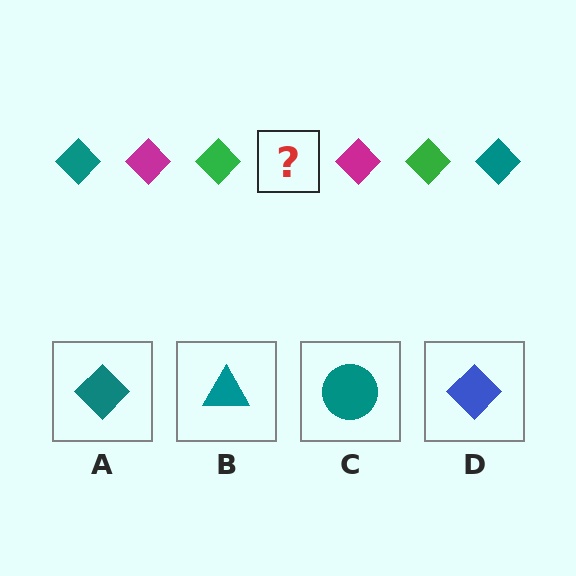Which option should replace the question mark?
Option A.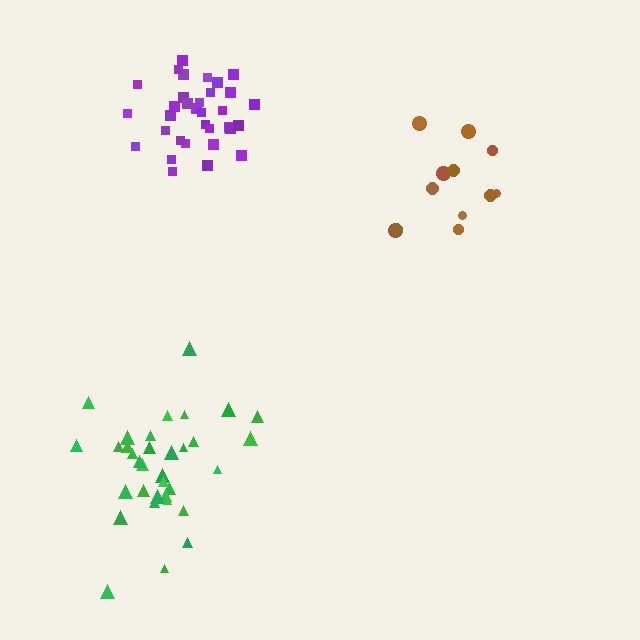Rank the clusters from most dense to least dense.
purple, green, brown.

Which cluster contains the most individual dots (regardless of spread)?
Green (34).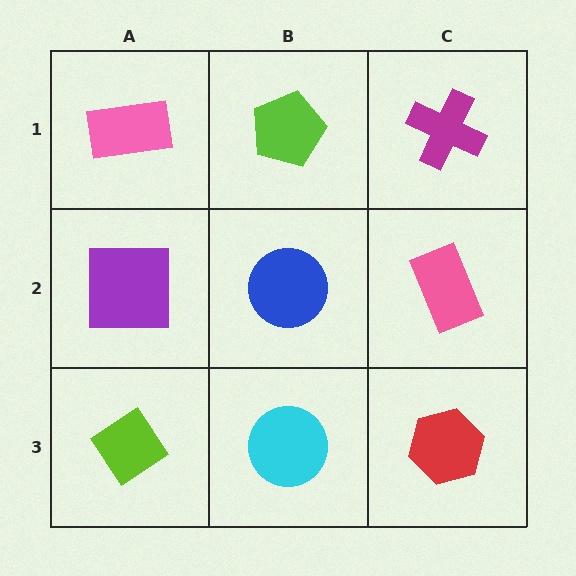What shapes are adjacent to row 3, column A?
A purple square (row 2, column A), a cyan circle (row 3, column B).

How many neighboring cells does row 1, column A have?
2.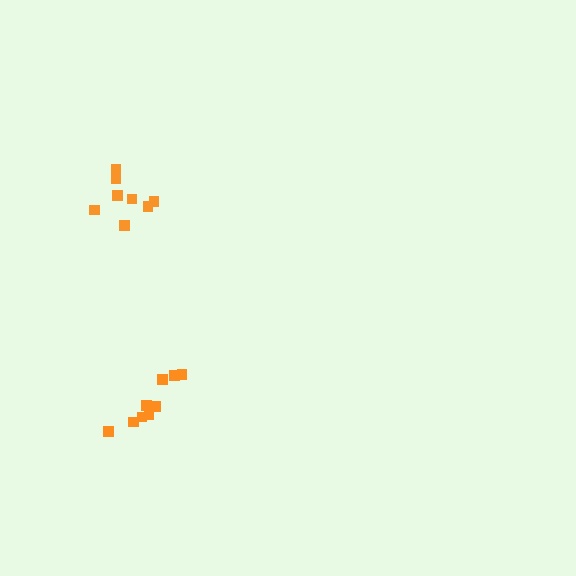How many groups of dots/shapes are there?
There are 2 groups.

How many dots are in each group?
Group 1: 9 dots, Group 2: 8 dots (17 total).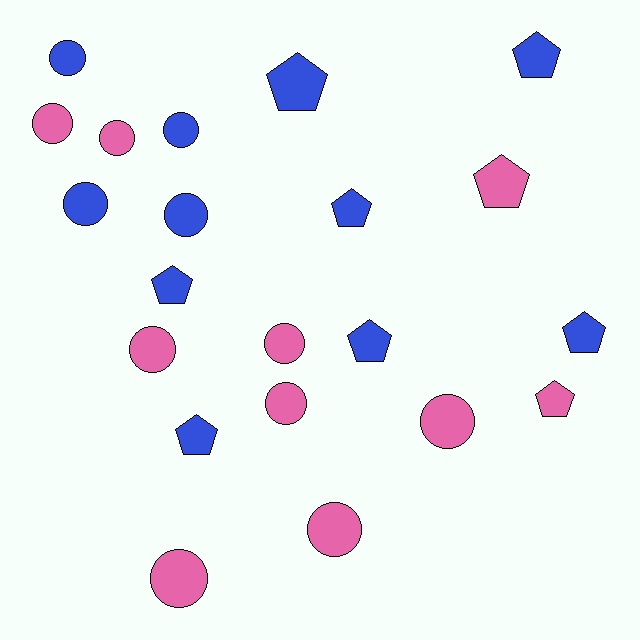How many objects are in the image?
There are 21 objects.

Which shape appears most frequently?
Circle, with 12 objects.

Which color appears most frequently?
Blue, with 11 objects.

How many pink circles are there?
There are 8 pink circles.